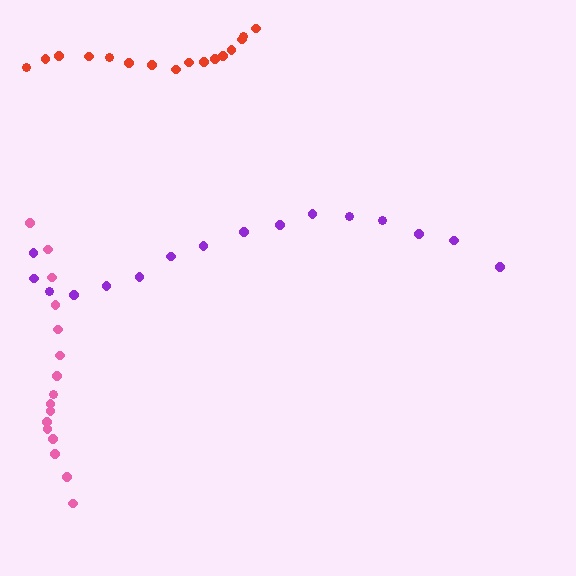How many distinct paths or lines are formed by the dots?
There are 3 distinct paths.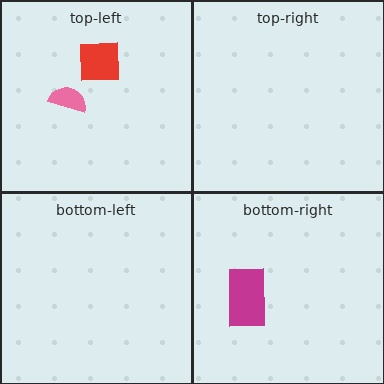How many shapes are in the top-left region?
2.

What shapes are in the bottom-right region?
The magenta rectangle.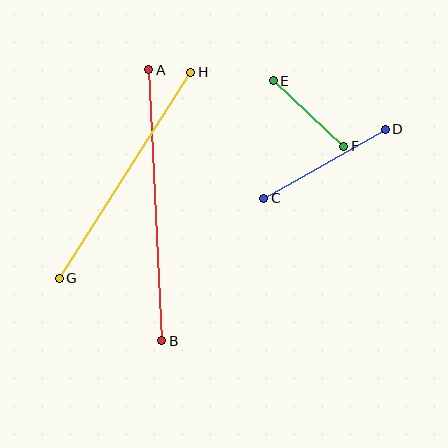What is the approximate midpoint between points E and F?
The midpoint is at approximately (309, 114) pixels.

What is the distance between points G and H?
The distance is approximately 244 pixels.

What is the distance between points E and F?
The distance is approximately 96 pixels.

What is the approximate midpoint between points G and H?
The midpoint is at approximately (125, 175) pixels.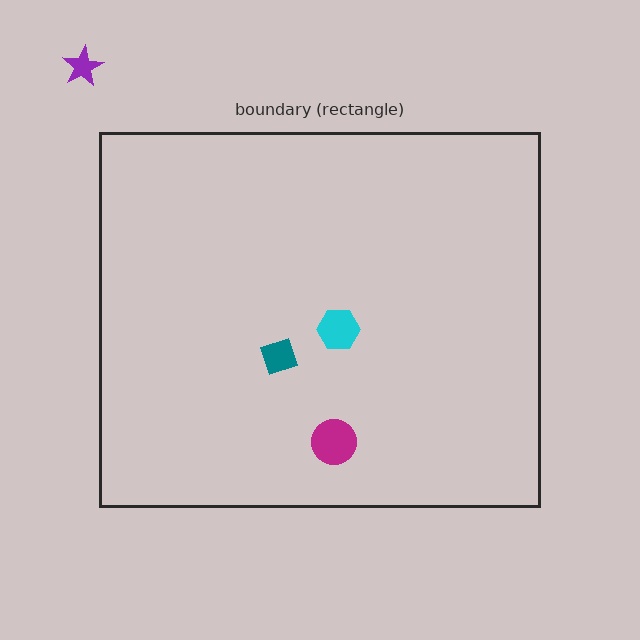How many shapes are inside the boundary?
3 inside, 1 outside.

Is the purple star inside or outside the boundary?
Outside.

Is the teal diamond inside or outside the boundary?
Inside.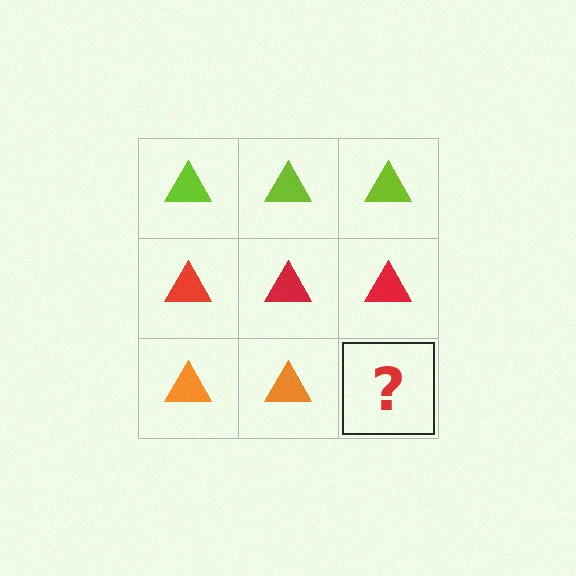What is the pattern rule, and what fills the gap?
The rule is that each row has a consistent color. The gap should be filled with an orange triangle.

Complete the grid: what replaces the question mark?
The question mark should be replaced with an orange triangle.